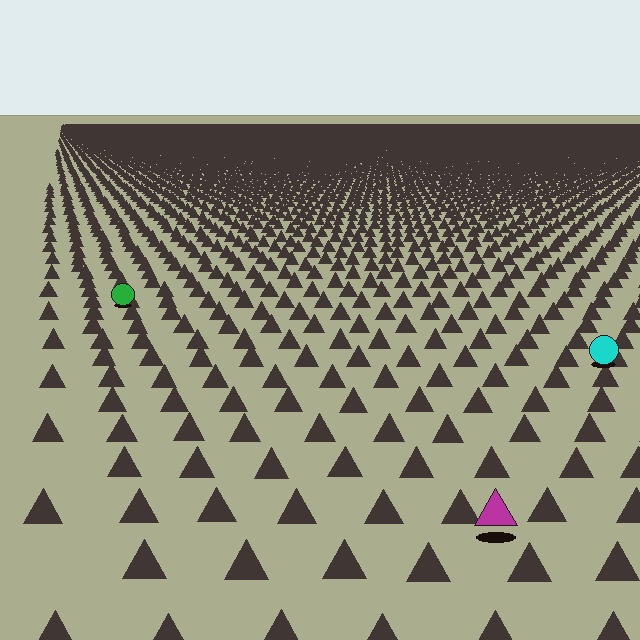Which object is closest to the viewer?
The magenta triangle is closest. The texture marks near it are larger and more spread out.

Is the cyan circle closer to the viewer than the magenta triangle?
No. The magenta triangle is closer — you can tell from the texture gradient: the ground texture is coarser near it.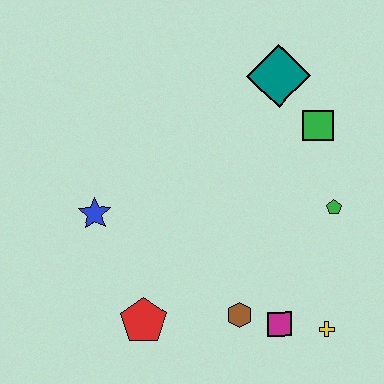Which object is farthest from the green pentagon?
The blue star is farthest from the green pentagon.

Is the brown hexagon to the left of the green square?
Yes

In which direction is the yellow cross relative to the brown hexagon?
The yellow cross is to the right of the brown hexagon.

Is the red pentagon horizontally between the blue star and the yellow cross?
Yes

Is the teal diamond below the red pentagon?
No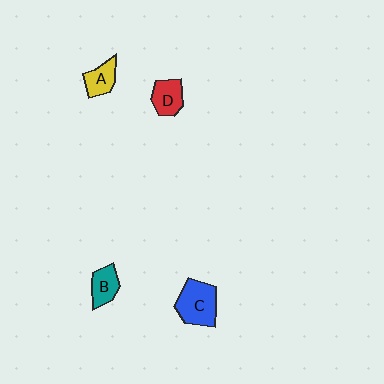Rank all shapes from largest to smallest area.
From largest to smallest: C (blue), D (red), B (teal), A (yellow).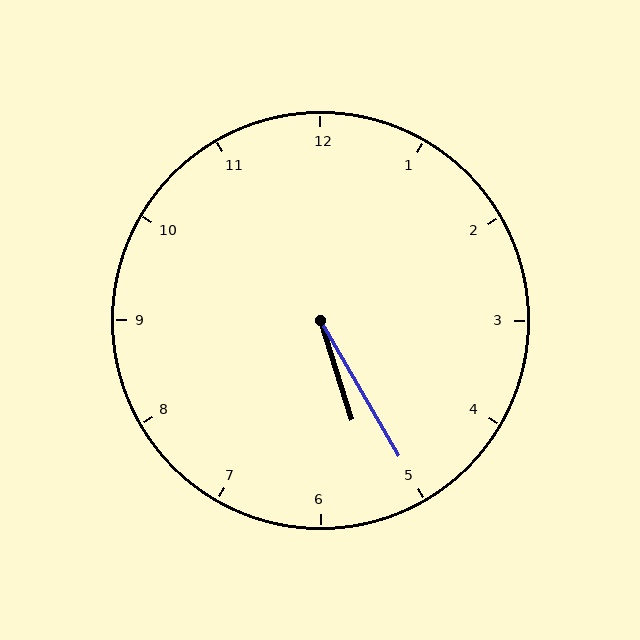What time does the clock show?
5:25.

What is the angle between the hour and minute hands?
Approximately 12 degrees.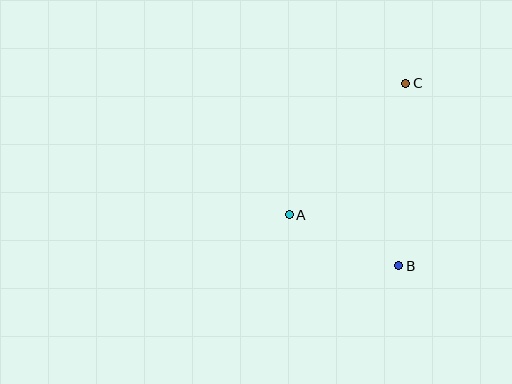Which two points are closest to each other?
Points A and B are closest to each other.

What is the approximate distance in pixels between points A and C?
The distance between A and C is approximately 176 pixels.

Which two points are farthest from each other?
Points B and C are farthest from each other.